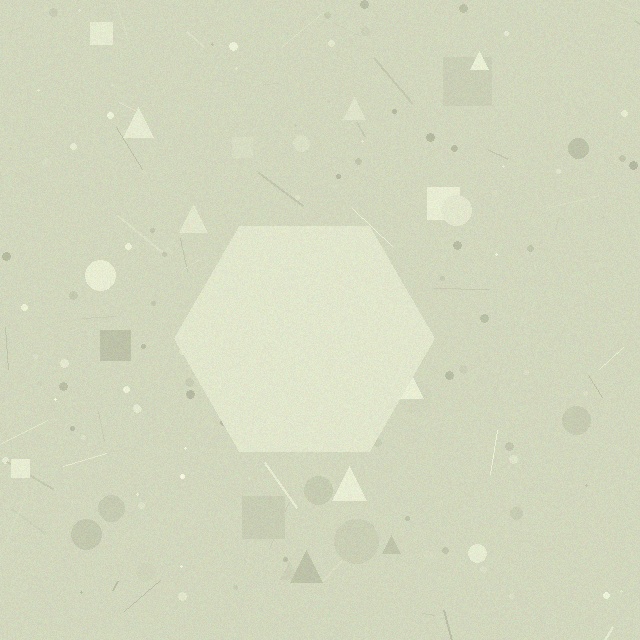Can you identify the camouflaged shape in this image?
The camouflaged shape is a hexagon.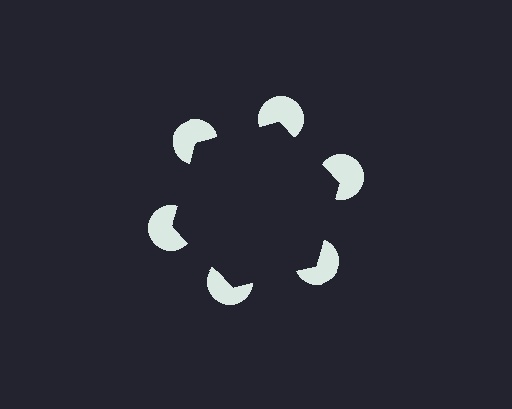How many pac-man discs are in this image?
There are 6 — one at each vertex of the illusory hexagon.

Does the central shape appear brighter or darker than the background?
It typically appears slightly darker than the background, even though no actual brightness change is drawn.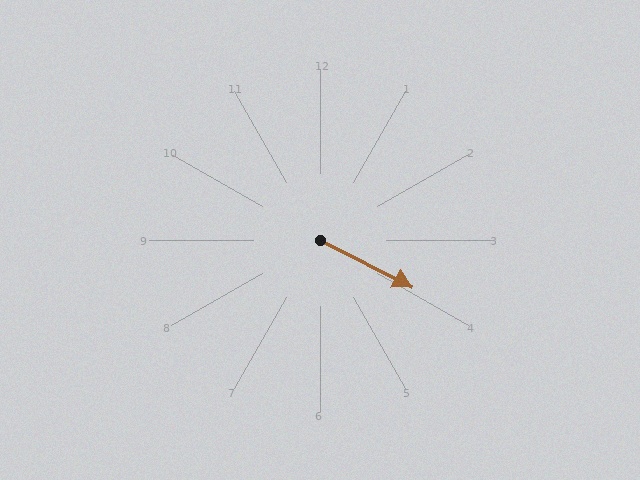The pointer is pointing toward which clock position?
Roughly 4 o'clock.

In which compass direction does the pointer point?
Southeast.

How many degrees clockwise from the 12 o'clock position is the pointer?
Approximately 117 degrees.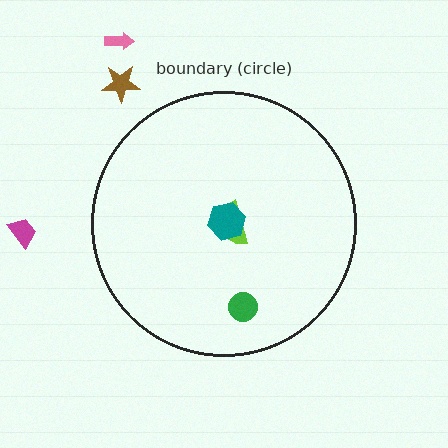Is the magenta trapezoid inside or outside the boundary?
Outside.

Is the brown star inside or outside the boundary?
Outside.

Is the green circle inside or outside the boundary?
Inside.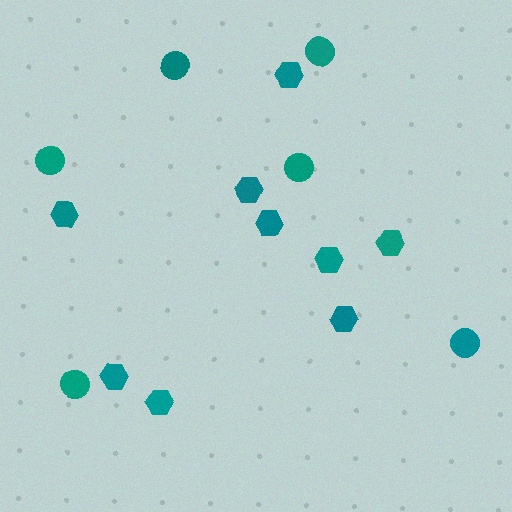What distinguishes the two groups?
There are 2 groups: one group of hexagons (9) and one group of circles (6).